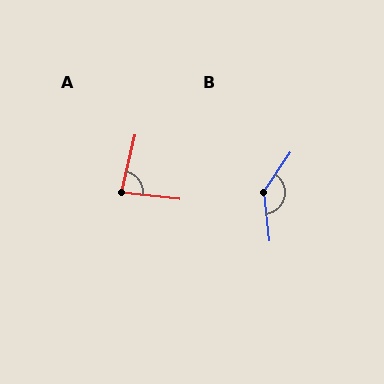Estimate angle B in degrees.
Approximately 139 degrees.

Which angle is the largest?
B, at approximately 139 degrees.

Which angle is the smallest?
A, at approximately 84 degrees.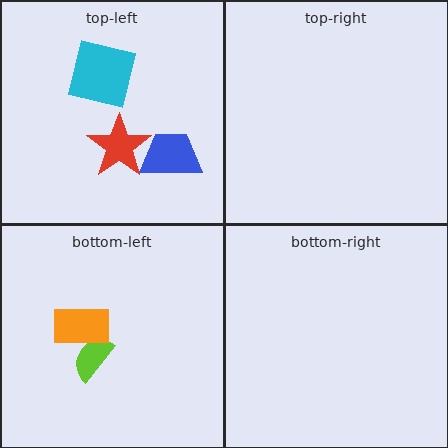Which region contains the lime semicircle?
The bottom-left region.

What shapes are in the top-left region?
The cyan square, the blue trapezoid, the red star.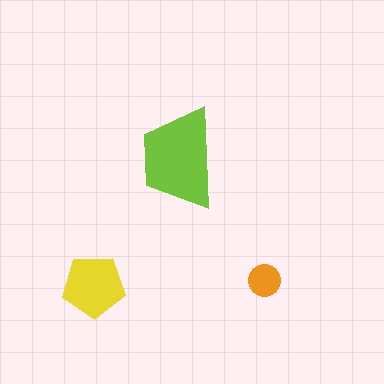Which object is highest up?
The lime trapezoid is topmost.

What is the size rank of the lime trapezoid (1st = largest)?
1st.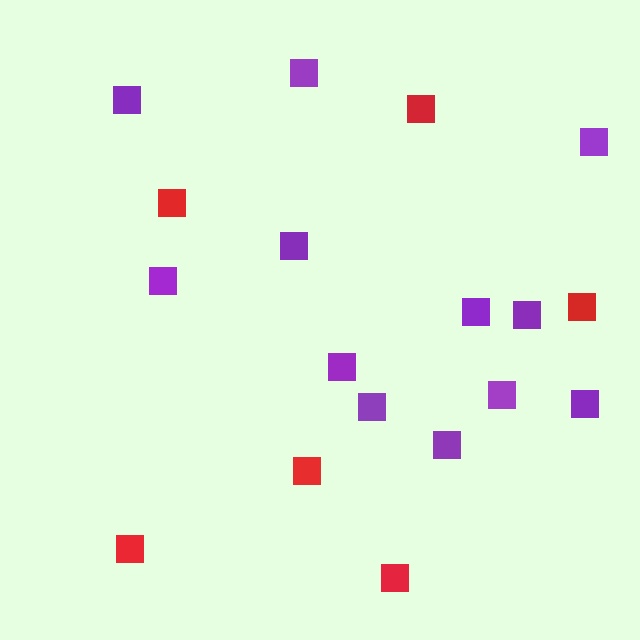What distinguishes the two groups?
There are 2 groups: one group of purple squares (12) and one group of red squares (6).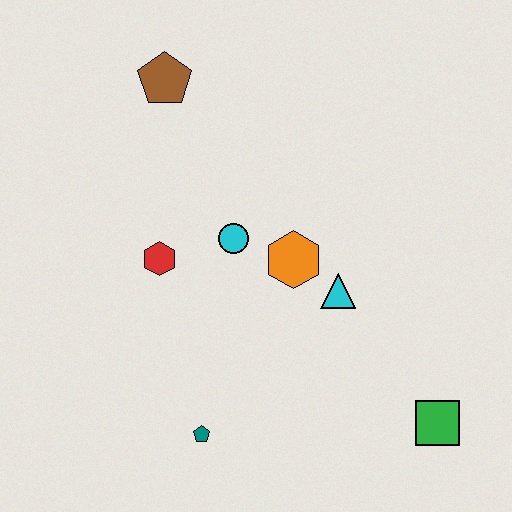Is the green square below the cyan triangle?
Yes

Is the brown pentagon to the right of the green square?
No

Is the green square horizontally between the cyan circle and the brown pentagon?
No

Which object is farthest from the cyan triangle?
The brown pentagon is farthest from the cyan triangle.